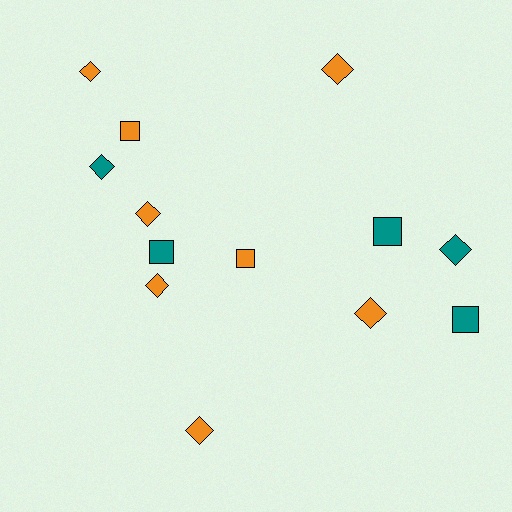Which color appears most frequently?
Orange, with 8 objects.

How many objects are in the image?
There are 13 objects.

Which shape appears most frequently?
Diamond, with 8 objects.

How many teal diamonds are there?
There are 2 teal diamonds.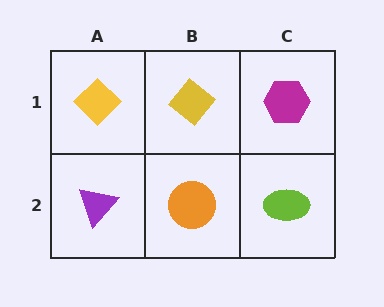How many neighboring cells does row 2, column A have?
2.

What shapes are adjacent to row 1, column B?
An orange circle (row 2, column B), a yellow diamond (row 1, column A), a magenta hexagon (row 1, column C).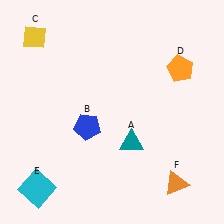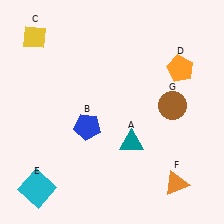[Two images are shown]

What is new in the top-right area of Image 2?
A brown circle (G) was added in the top-right area of Image 2.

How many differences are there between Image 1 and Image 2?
There is 1 difference between the two images.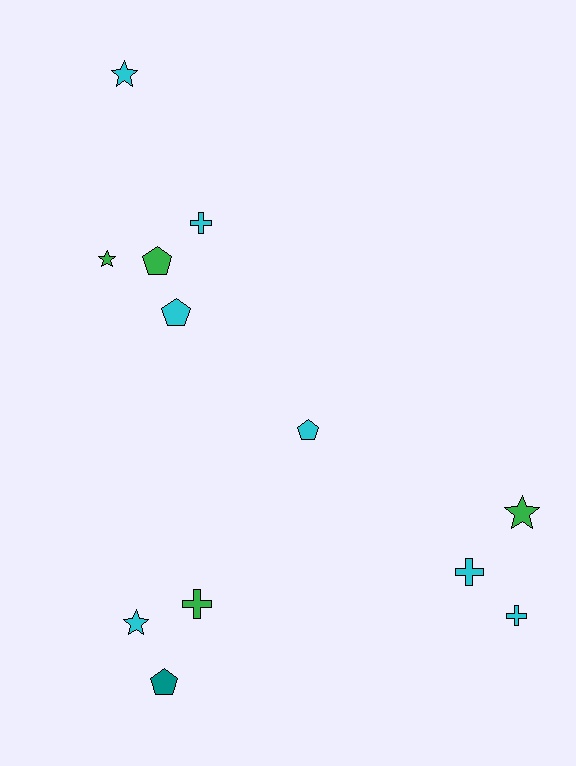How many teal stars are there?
There are no teal stars.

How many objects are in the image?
There are 12 objects.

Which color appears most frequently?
Cyan, with 7 objects.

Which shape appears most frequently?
Star, with 4 objects.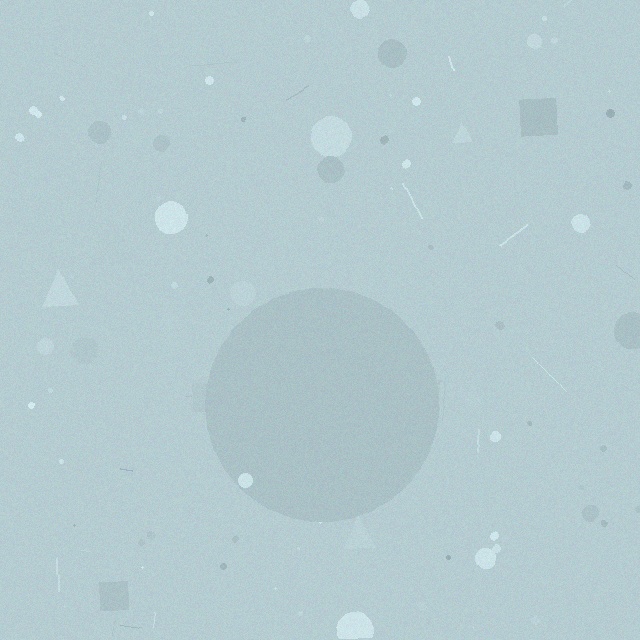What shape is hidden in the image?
A circle is hidden in the image.